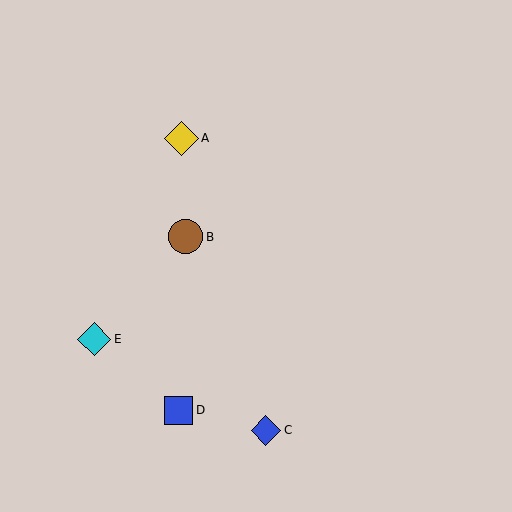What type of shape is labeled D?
Shape D is a blue square.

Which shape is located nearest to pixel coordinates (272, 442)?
The blue diamond (labeled C) at (266, 430) is nearest to that location.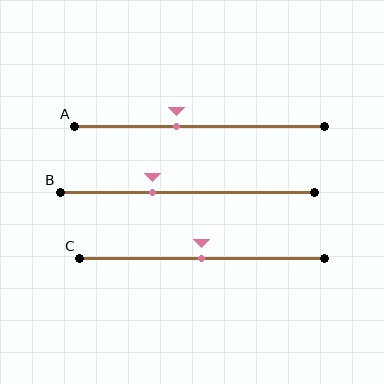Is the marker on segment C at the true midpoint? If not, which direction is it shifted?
Yes, the marker on segment C is at the true midpoint.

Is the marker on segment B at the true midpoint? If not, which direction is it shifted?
No, the marker on segment B is shifted to the left by about 14% of the segment length.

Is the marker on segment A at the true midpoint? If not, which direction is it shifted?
No, the marker on segment A is shifted to the left by about 9% of the segment length.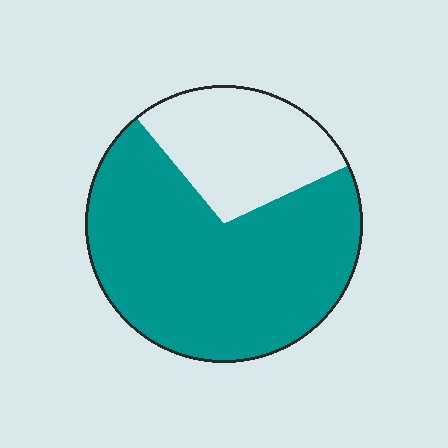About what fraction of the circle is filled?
About three quarters (3/4).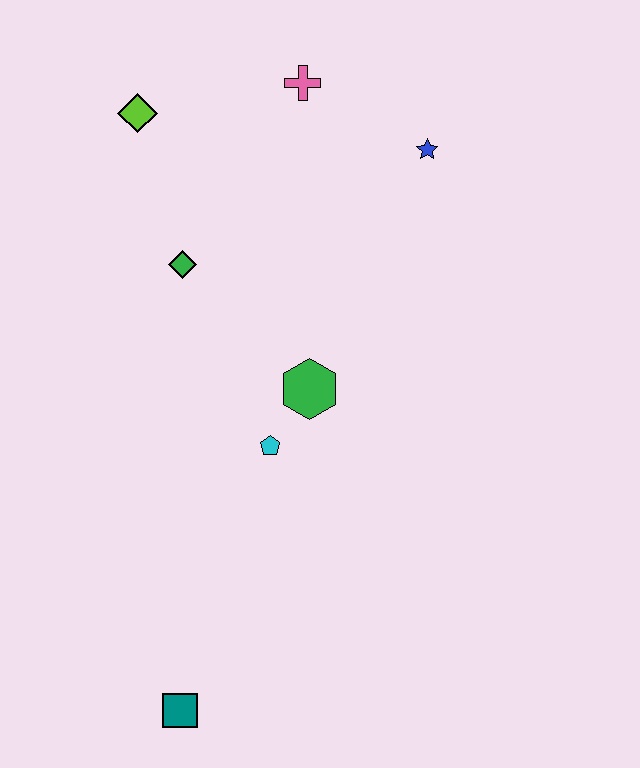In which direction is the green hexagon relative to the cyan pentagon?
The green hexagon is above the cyan pentagon.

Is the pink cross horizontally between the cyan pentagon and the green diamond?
No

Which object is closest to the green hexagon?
The cyan pentagon is closest to the green hexagon.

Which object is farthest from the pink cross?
The teal square is farthest from the pink cross.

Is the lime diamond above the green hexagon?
Yes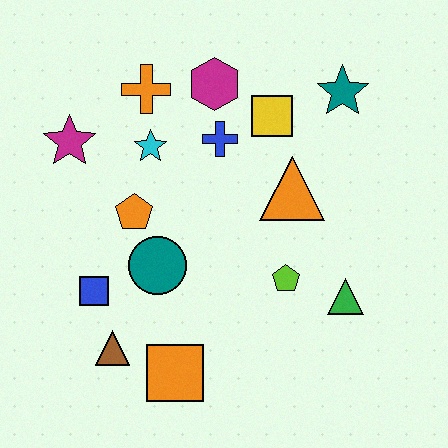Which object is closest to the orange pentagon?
The teal circle is closest to the orange pentagon.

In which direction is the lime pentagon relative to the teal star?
The lime pentagon is below the teal star.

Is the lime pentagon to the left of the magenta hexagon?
No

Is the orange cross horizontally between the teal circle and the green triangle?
No